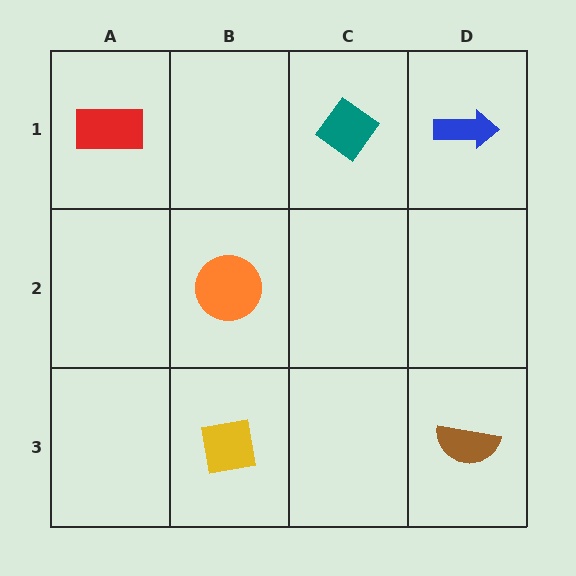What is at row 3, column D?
A brown semicircle.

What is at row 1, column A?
A red rectangle.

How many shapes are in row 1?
3 shapes.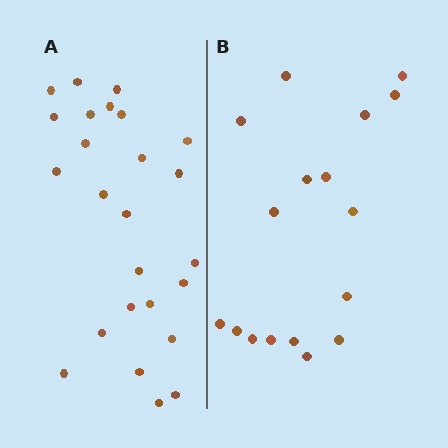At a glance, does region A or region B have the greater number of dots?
Region A (the left region) has more dots.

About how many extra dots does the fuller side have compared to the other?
Region A has roughly 8 or so more dots than region B.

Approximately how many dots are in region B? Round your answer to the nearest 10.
About 20 dots. (The exact count is 17, which rounds to 20.)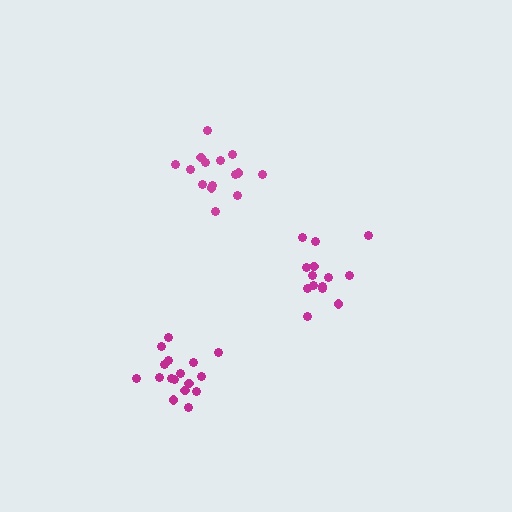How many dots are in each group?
Group 1: 17 dots, Group 2: 14 dots, Group 3: 15 dots (46 total).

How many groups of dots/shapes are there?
There are 3 groups.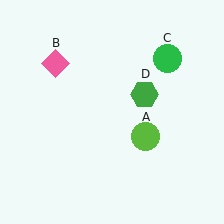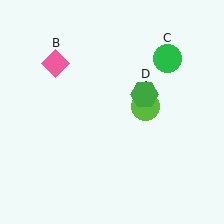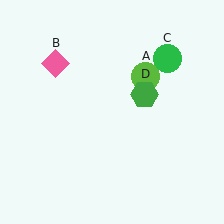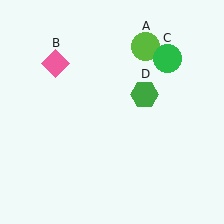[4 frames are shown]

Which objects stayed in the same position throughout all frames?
Pink diamond (object B) and green circle (object C) and green hexagon (object D) remained stationary.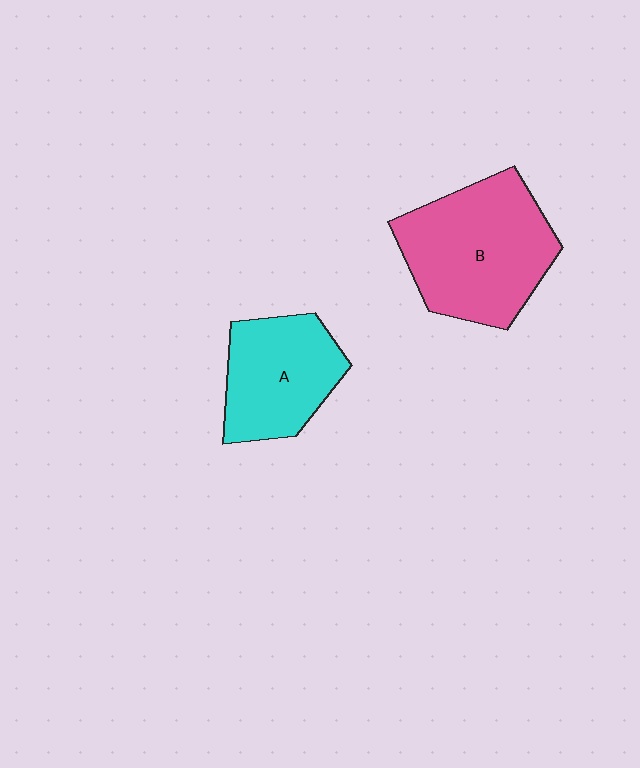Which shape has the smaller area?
Shape A (cyan).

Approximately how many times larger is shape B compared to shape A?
Approximately 1.4 times.